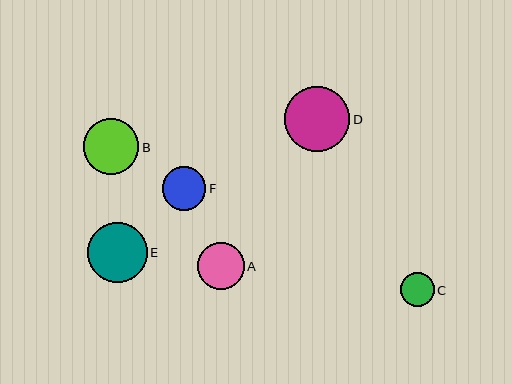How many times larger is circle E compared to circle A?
Circle E is approximately 1.3 times the size of circle A.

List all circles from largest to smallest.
From largest to smallest: D, E, B, A, F, C.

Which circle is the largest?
Circle D is the largest with a size of approximately 66 pixels.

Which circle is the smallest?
Circle C is the smallest with a size of approximately 34 pixels.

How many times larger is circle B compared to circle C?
Circle B is approximately 1.6 times the size of circle C.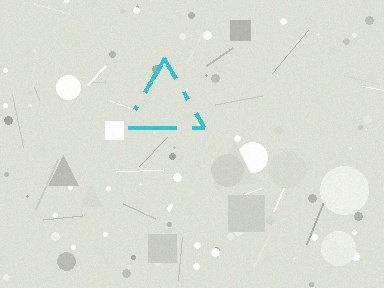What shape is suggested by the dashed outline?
The dashed outline suggests a triangle.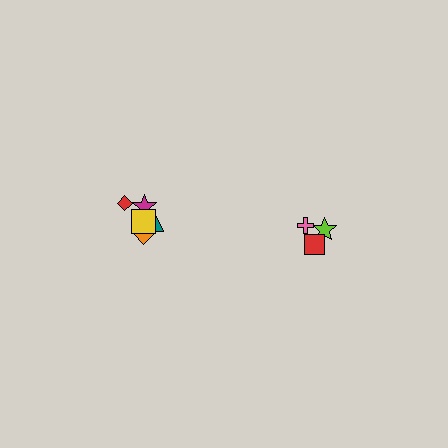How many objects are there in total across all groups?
There are 8 objects.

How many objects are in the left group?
There are 5 objects.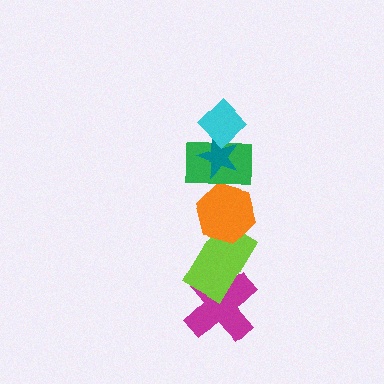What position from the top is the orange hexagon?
The orange hexagon is 4th from the top.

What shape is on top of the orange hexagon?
The green rectangle is on top of the orange hexagon.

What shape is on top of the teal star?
The cyan diamond is on top of the teal star.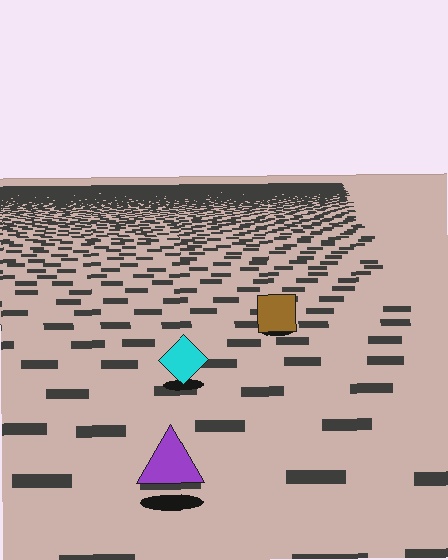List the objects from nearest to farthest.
From nearest to farthest: the purple triangle, the cyan diamond, the brown square.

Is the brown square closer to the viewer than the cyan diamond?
No. The cyan diamond is closer — you can tell from the texture gradient: the ground texture is coarser near it.